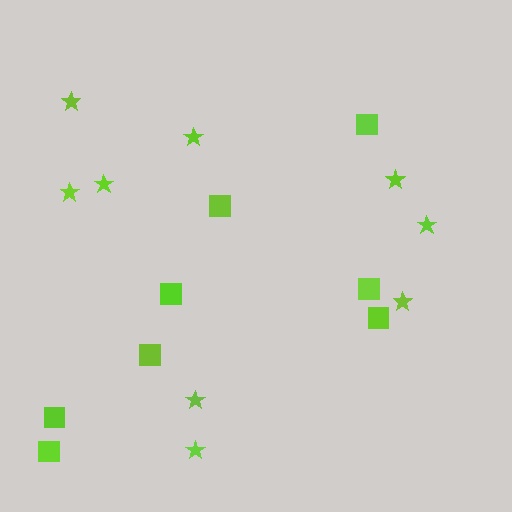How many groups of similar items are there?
There are 2 groups: one group of stars (9) and one group of squares (8).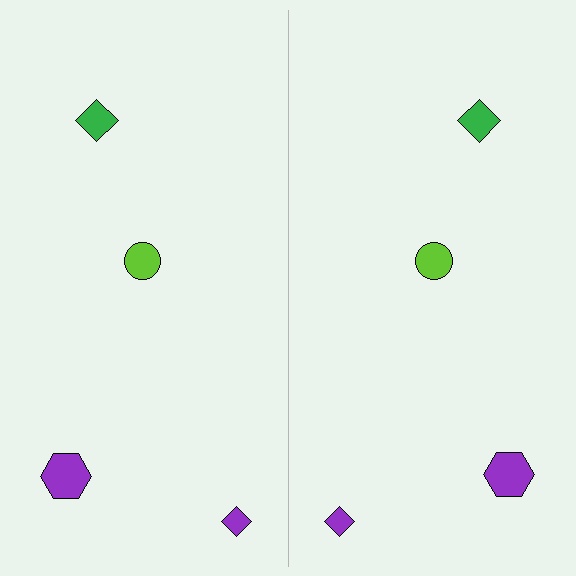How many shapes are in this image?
There are 8 shapes in this image.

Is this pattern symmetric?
Yes, this pattern has bilateral (reflection) symmetry.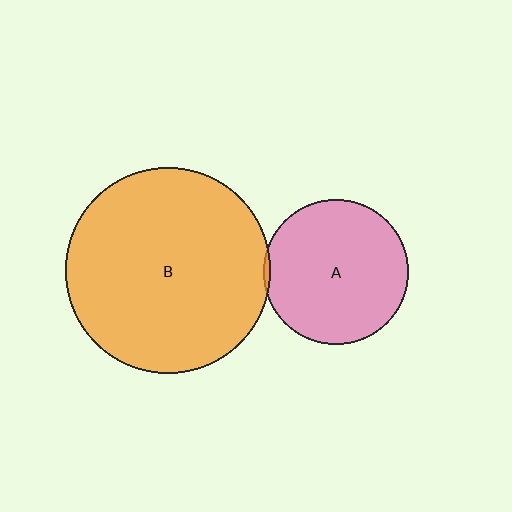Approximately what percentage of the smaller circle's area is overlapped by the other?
Approximately 5%.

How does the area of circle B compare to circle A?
Approximately 2.0 times.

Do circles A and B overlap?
Yes.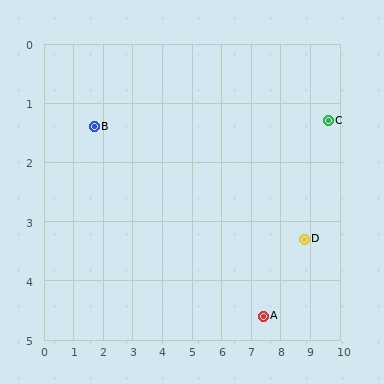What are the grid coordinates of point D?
Point D is at approximately (8.8, 3.3).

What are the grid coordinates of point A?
Point A is at approximately (7.4, 4.6).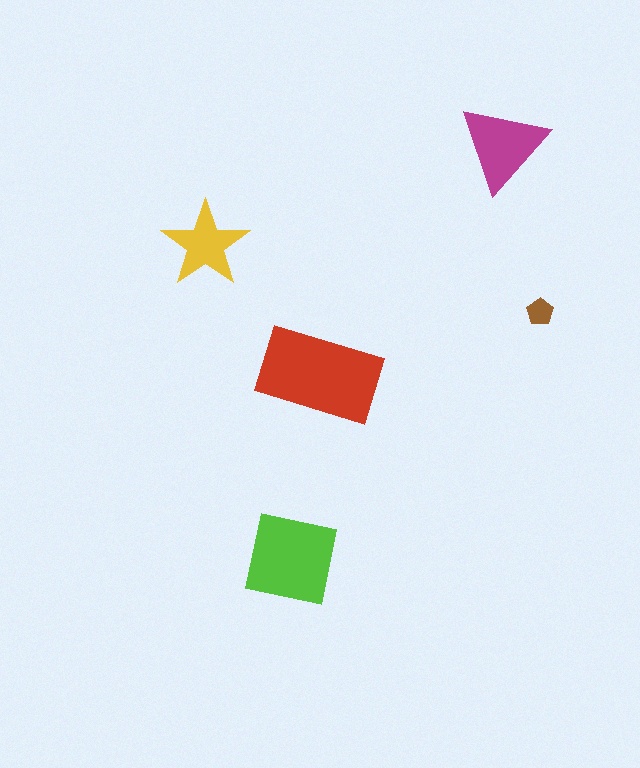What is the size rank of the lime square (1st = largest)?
2nd.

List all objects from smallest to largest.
The brown pentagon, the yellow star, the magenta triangle, the lime square, the red rectangle.